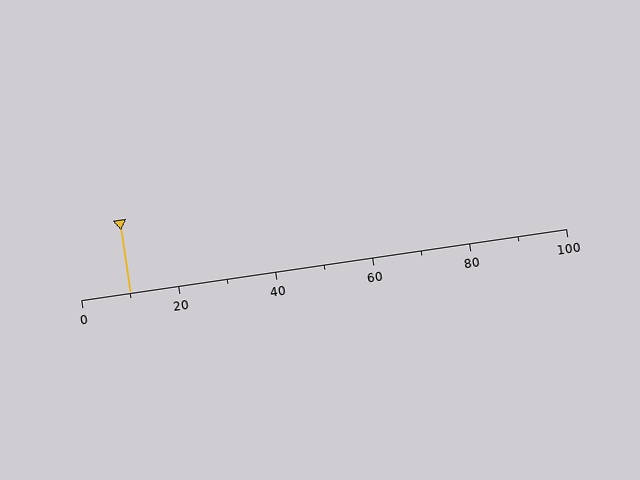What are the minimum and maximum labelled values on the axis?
The axis runs from 0 to 100.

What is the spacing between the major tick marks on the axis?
The major ticks are spaced 20 apart.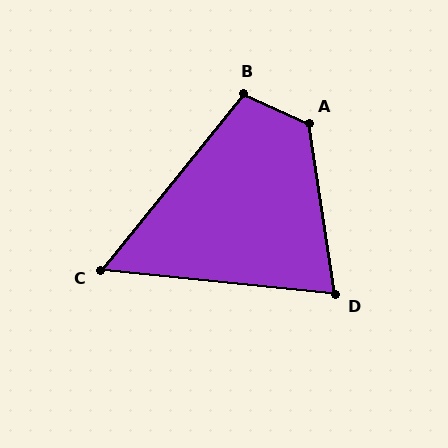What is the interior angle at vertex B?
Approximately 104 degrees (obtuse).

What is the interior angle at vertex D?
Approximately 76 degrees (acute).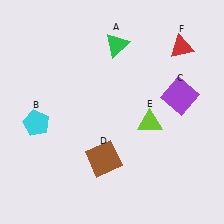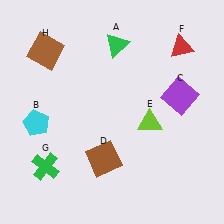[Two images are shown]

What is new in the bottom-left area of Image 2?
A green cross (G) was added in the bottom-left area of Image 2.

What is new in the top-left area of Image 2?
A brown square (H) was added in the top-left area of Image 2.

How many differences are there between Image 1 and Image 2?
There are 2 differences between the two images.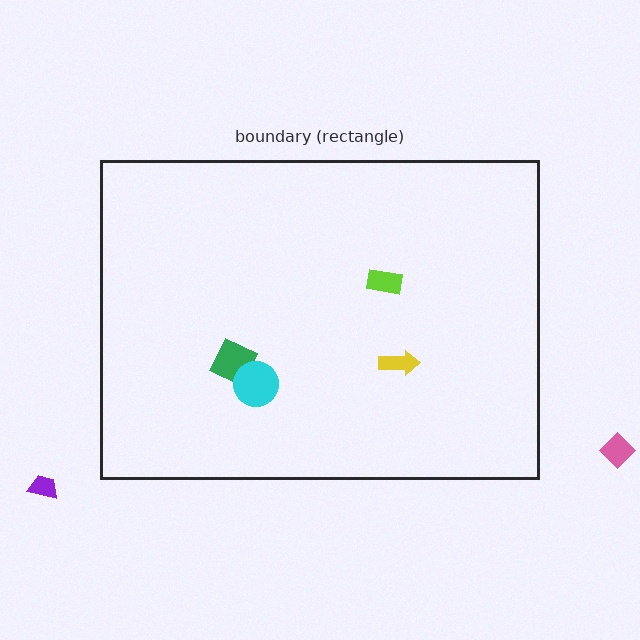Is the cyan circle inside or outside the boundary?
Inside.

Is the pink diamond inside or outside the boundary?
Outside.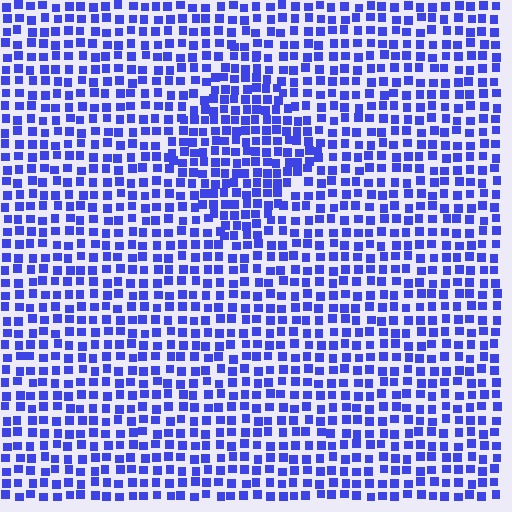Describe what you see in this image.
The image contains small blue elements arranged at two different densities. A diamond-shaped region is visible where the elements are more densely packed than the surrounding area.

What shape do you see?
I see a diamond.